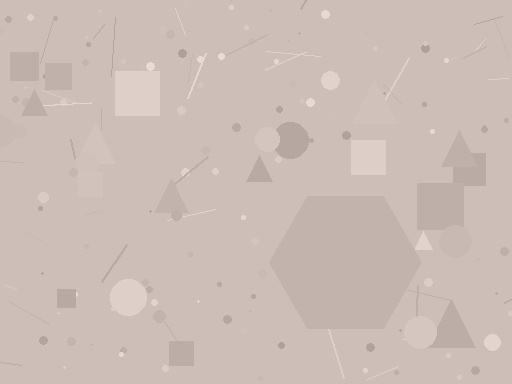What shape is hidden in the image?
A hexagon is hidden in the image.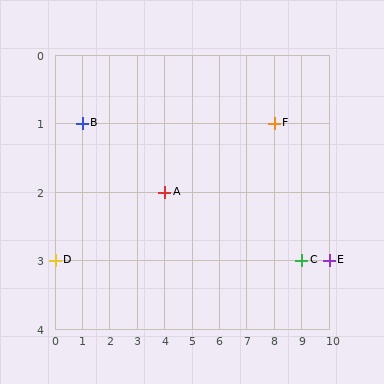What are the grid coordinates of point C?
Point C is at grid coordinates (9, 3).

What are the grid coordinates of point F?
Point F is at grid coordinates (8, 1).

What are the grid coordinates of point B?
Point B is at grid coordinates (1, 1).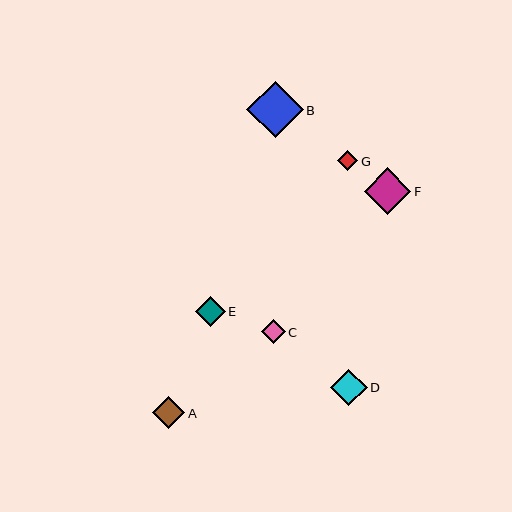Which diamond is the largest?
Diamond B is the largest with a size of approximately 56 pixels.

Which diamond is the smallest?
Diamond G is the smallest with a size of approximately 20 pixels.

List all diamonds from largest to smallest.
From largest to smallest: B, F, D, A, E, C, G.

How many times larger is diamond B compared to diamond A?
Diamond B is approximately 1.8 times the size of diamond A.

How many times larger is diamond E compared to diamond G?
Diamond E is approximately 1.5 times the size of diamond G.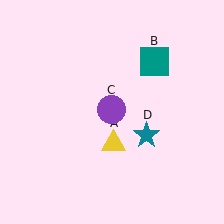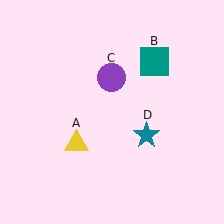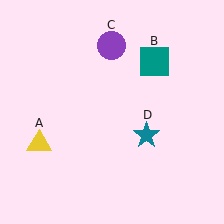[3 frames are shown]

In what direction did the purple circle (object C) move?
The purple circle (object C) moved up.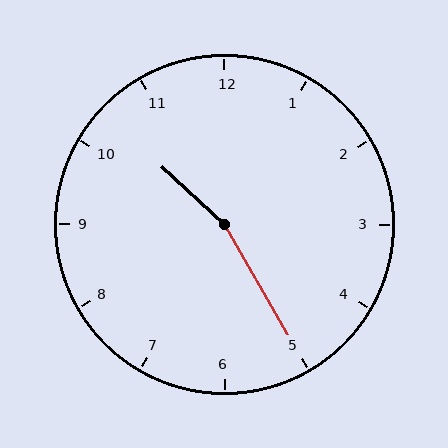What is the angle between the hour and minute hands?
Approximately 162 degrees.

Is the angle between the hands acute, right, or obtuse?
It is obtuse.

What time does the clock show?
10:25.